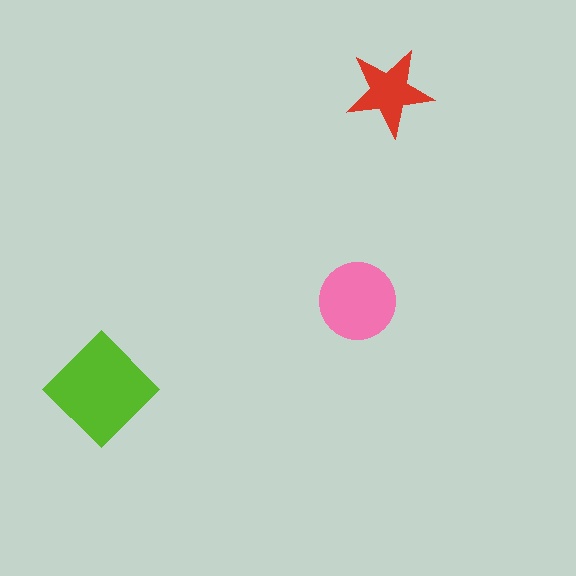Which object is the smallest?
The red star.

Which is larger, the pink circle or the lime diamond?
The lime diamond.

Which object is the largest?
The lime diamond.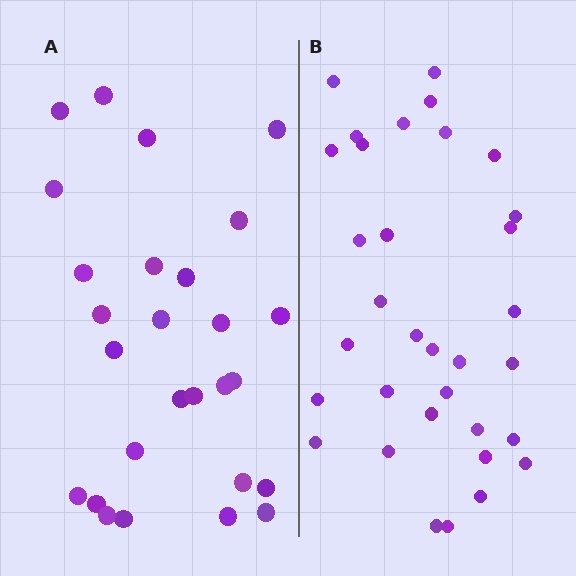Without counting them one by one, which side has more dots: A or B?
Region B (the right region) has more dots.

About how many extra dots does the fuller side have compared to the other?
Region B has about 6 more dots than region A.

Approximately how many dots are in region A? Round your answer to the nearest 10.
About 30 dots. (The exact count is 27, which rounds to 30.)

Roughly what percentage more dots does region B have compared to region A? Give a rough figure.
About 20% more.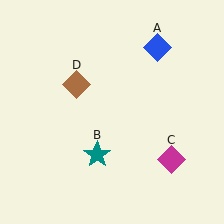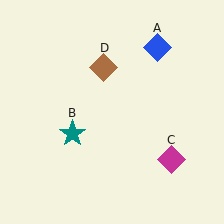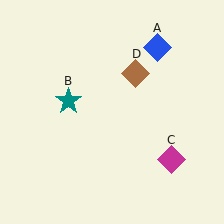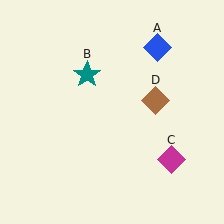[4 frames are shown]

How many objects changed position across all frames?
2 objects changed position: teal star (object B), brown diamond (object D).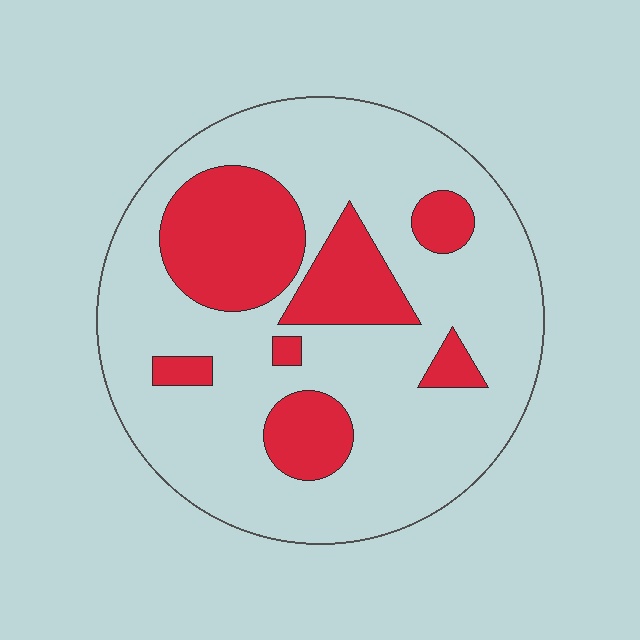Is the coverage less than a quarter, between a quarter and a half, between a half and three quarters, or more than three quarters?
Between a quarter and a half.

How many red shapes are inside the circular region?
7.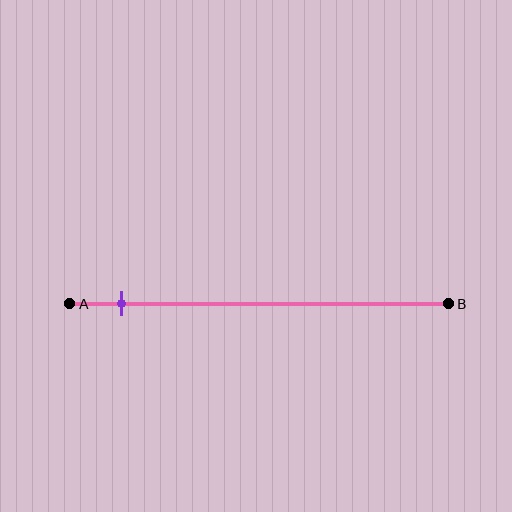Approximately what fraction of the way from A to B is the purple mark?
The purple mark is approximately 15% of the way from A to B.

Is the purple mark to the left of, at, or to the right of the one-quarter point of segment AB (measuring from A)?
The purple mark is to the left of the one-quarter point of segment AB.